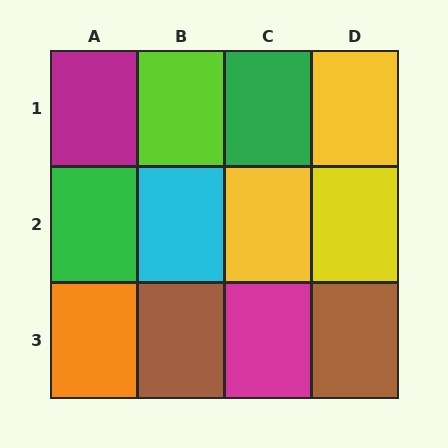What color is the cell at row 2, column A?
Green.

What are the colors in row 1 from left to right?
Magenta, lime, green, yellow.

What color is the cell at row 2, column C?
Yellow.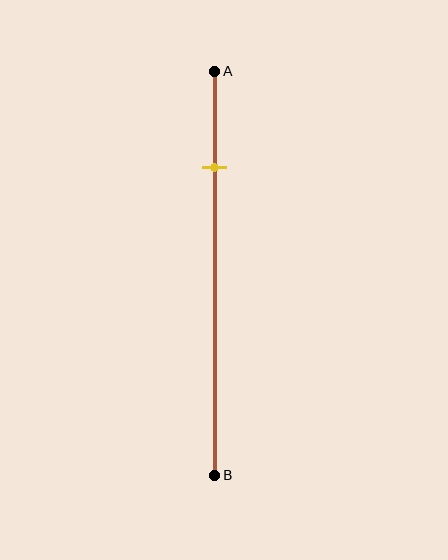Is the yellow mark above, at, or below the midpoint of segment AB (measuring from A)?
The yellow mark is above the midpoint of segment AB.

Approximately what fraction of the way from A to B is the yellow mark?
The yellow mark is approximately 25% of the way from A to B.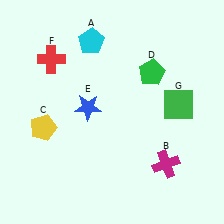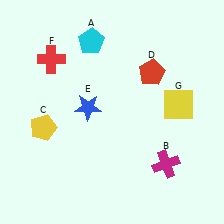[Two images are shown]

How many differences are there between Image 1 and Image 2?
There are 2 differences between the two images.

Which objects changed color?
D changed from green to red. G changed from green to yellow.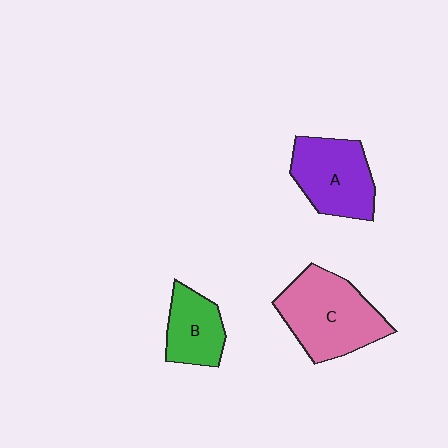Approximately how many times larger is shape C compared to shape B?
Approximately 1.8 times.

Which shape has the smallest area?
Shape B (green).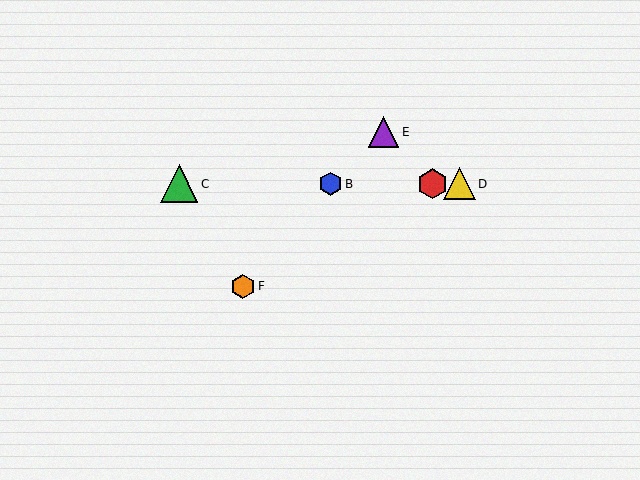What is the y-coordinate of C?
Object C is at y≈184.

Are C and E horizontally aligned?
No, C is at y≈184 and E is at y≈132.